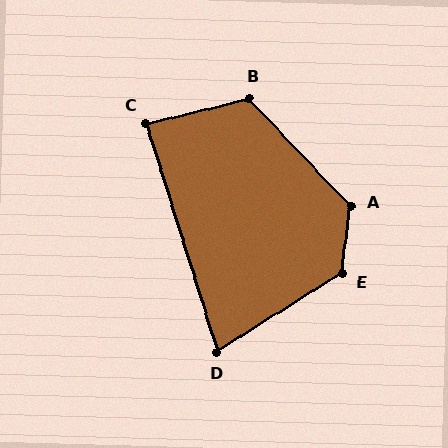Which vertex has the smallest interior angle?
D, at approximately 76 degrees.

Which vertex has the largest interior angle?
E, at approximately 129 degrees.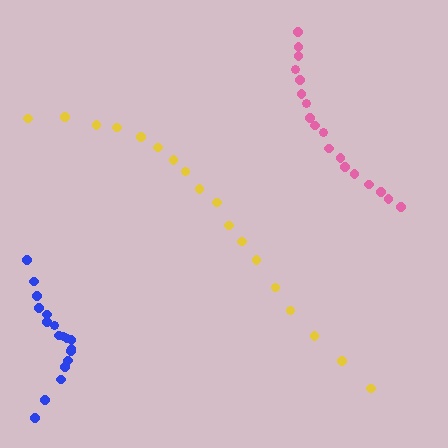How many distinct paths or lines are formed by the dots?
There are 3 distinct paths.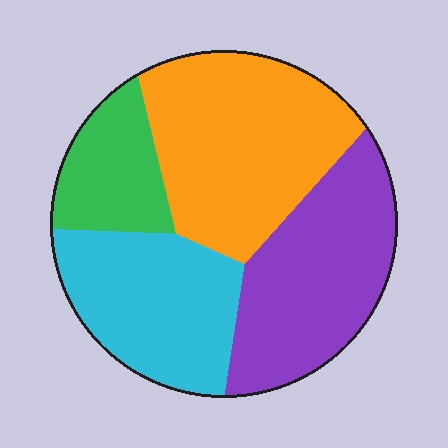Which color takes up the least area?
Green, at roughly 15%.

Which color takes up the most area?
Orange, at roughly 35%.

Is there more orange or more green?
Orange.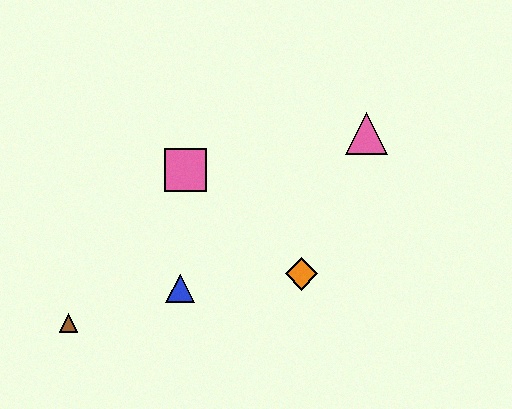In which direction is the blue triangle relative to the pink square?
The blue triangle is below the pink square.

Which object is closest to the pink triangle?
The orange diamond is closest to the pink triangle.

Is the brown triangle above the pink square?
No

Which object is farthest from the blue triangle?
The pink triangle is farthest from the blue triangle.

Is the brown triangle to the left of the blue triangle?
Yes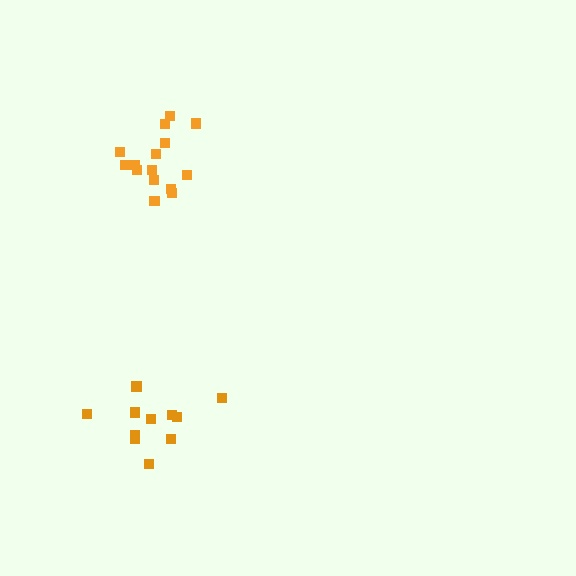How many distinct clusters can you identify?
There are 2 distinct clusters.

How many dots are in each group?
Group 1: 15 dots, Group 2: 11 dots (26 total).